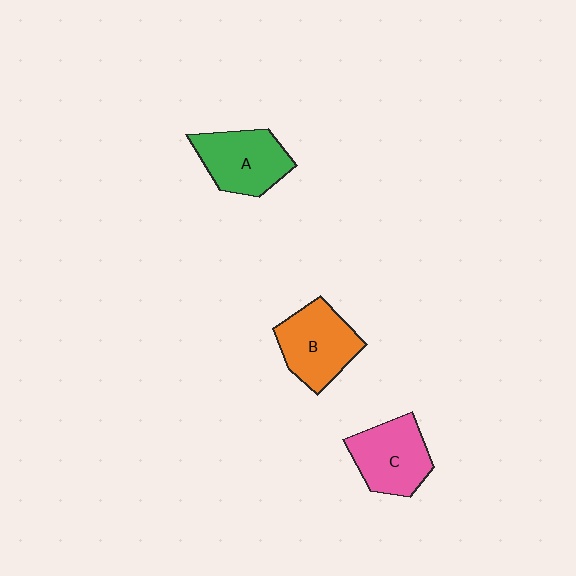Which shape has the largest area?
Shape B (orange).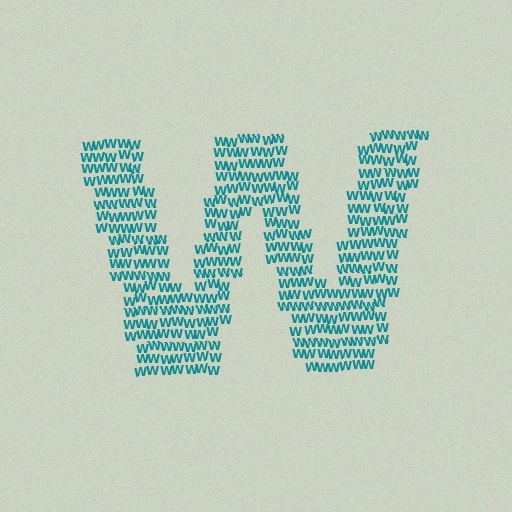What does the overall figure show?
The overall figure shows the letter W.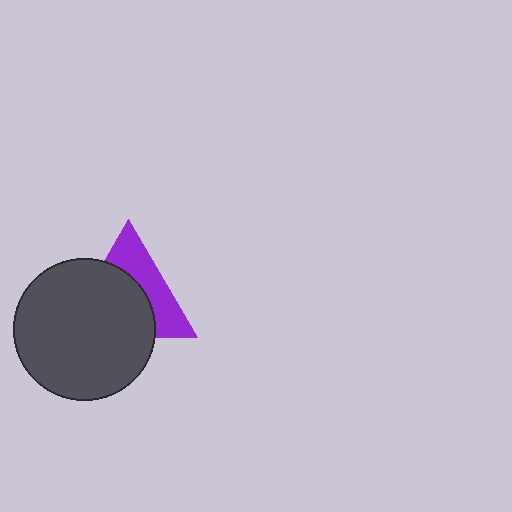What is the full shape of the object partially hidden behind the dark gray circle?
The partially hidden object is a purple triangle.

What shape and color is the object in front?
The object in front is a dark gray circle.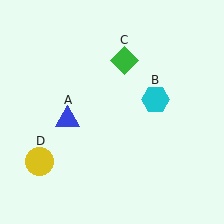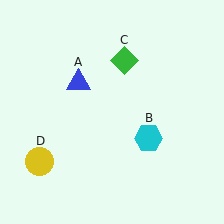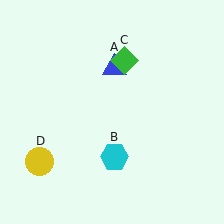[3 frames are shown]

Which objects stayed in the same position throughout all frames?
Green diamond (object C) and yellow circle (object D) remained stationary.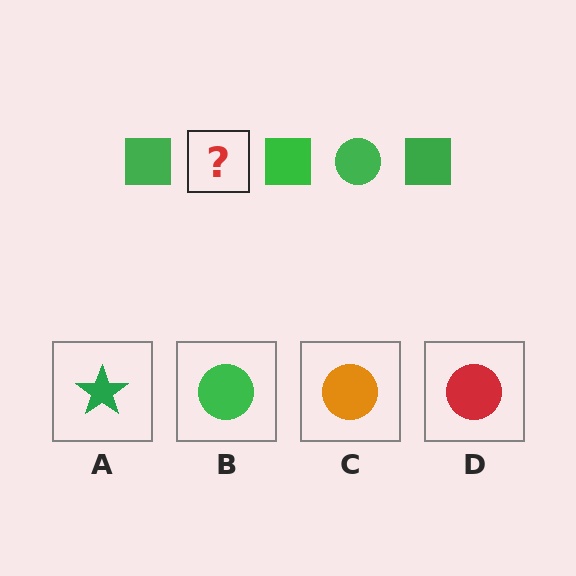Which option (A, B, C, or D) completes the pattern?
B.